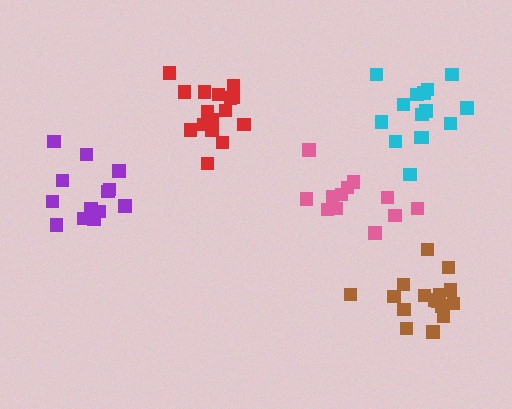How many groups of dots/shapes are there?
There are 5 groups.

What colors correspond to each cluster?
The clusters are colored: pink, purple, brown, cyan, red.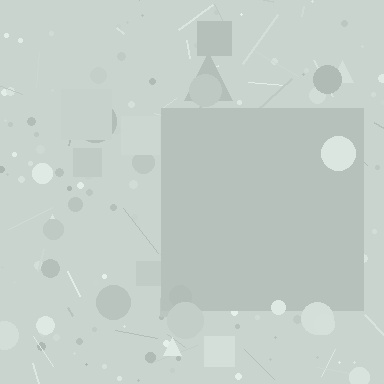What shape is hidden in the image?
A square is hidden in the image.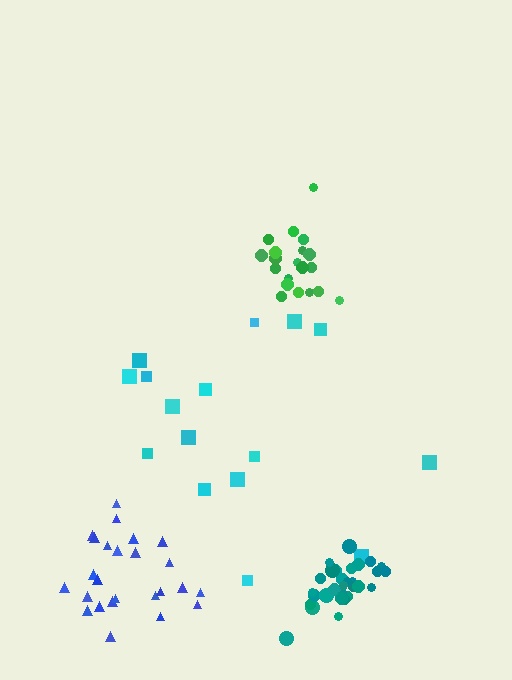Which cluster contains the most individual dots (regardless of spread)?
Teal (31).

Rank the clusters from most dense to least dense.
teal, green, blue, cyan.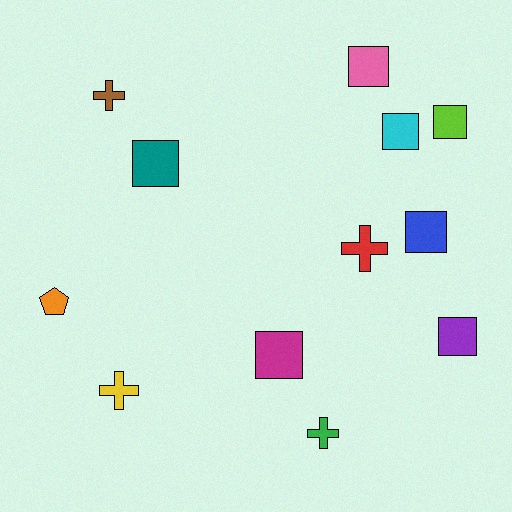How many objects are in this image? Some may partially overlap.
There are 12 objects.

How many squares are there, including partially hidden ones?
There are 7 squares.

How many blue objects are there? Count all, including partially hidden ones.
There is 1 blue object.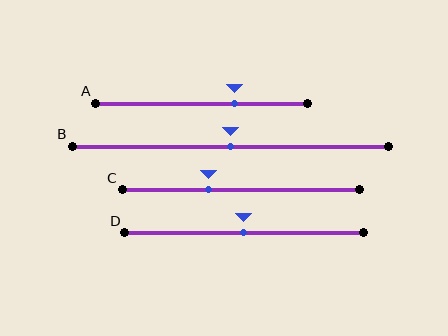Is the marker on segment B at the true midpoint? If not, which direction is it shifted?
Yes, the marker on segment B is at the true midpoint.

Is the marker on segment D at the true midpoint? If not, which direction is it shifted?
Yes, the marker on segment D is at the true midpoint.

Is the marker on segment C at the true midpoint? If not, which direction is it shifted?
No, the marker on segment C is shifted to the left by about 13% of the segment length.